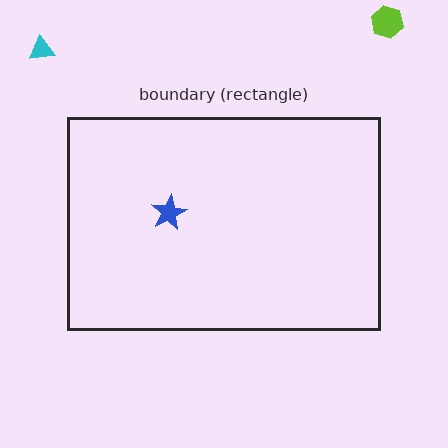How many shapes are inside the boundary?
1 inside, 2 outside.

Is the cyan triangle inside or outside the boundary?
Outside.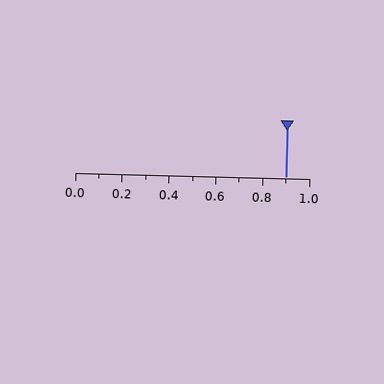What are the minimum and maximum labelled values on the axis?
The axis runs from 0.0 to 1.0.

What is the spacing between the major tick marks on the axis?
The major ticks are spaced 0.2 apart.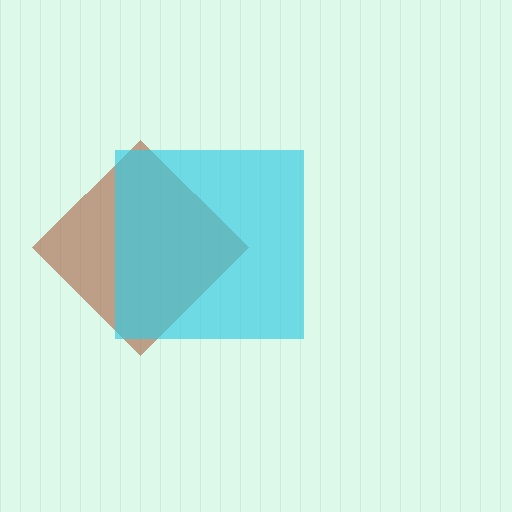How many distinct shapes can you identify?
There are 2 distinct shapes: a brown diamond, a cyan square.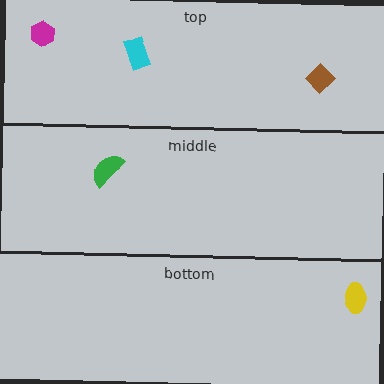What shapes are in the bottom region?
The yellow ellipse.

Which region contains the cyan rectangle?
The top region.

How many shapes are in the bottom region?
1.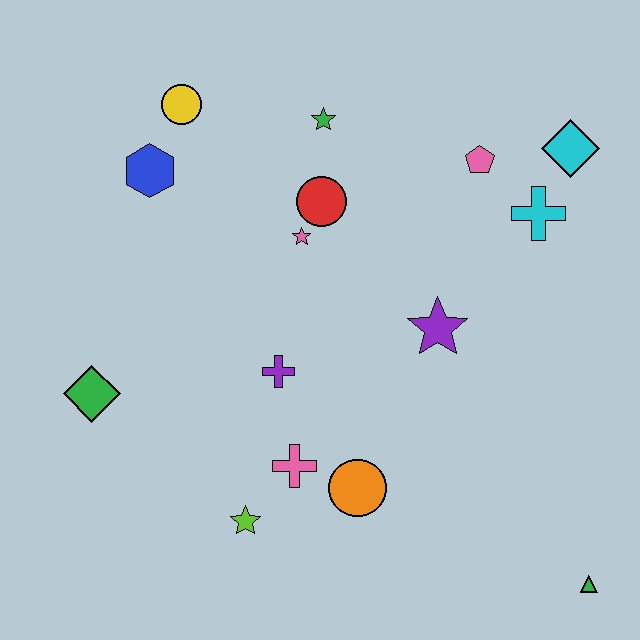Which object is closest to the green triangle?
The orange circle is closest to the green triangle.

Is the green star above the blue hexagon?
Yes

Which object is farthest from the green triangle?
The yellow circle is farthest from the green triangle.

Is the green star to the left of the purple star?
Yes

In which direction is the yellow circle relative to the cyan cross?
The yellow circle is to the left of the cyan cross.